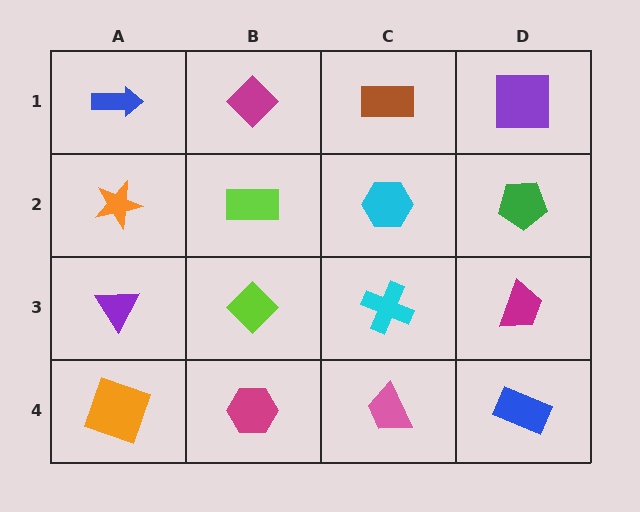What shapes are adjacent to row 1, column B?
A lime rectangle (row 2, column B), a blue arrow (row 1, column A), a brown rectangle (row 1, column C).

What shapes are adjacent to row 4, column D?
A magenta trapezoid (row 3, column D), a pink trapezoid (row 4, column C).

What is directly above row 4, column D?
A magenta trapezoid.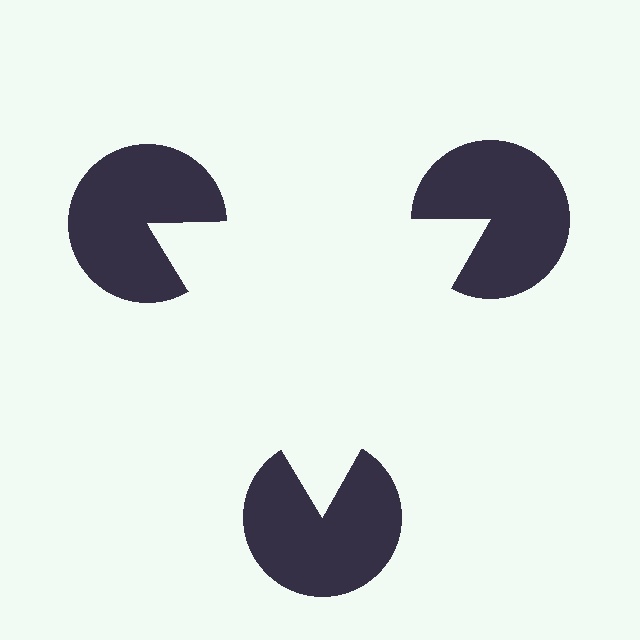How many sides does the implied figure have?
3 sides.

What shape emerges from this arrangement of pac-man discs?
An illusory triangle — its edges are inferred from the aligned wedge cuts in the pac-man discs, not physically drawn.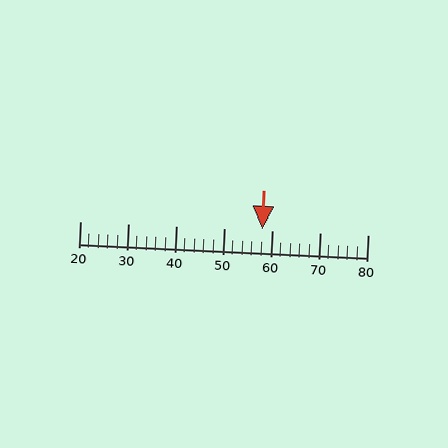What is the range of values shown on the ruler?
The ruler shows values from 20 to 80.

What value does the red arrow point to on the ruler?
The red arrow points to approximately 58.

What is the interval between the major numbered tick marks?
The major tick marks are spaced 10 units apart.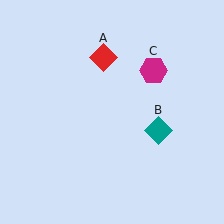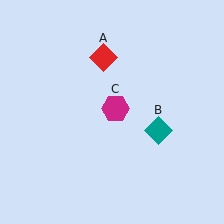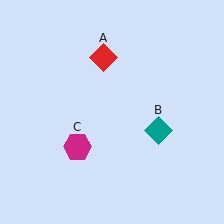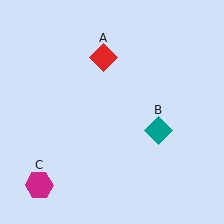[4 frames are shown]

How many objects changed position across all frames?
1 object changed position: magenta hexagon (object C).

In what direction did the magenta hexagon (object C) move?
The magenta hexagon (object C) moved down and to the left.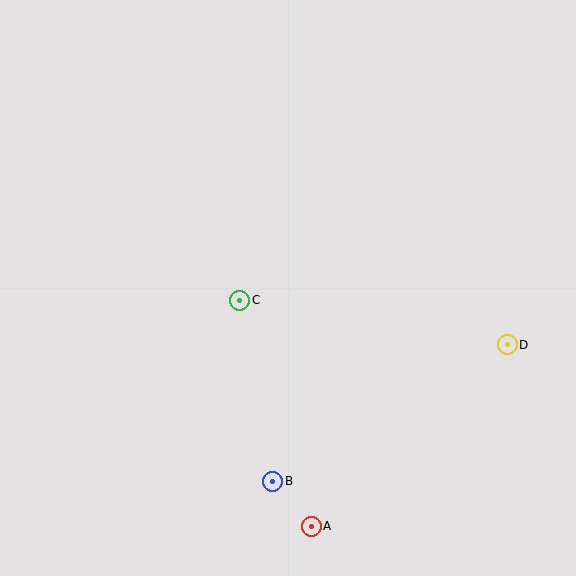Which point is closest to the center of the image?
Point C at (240, 300) is closest to the center.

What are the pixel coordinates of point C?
Point C is at (240, 300).